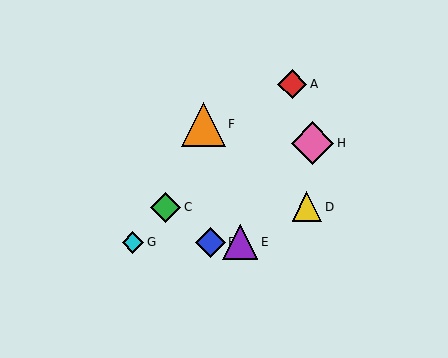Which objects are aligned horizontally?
Objects B, E, G are aligned horizontally.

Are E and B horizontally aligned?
Yes, both are at y≈242.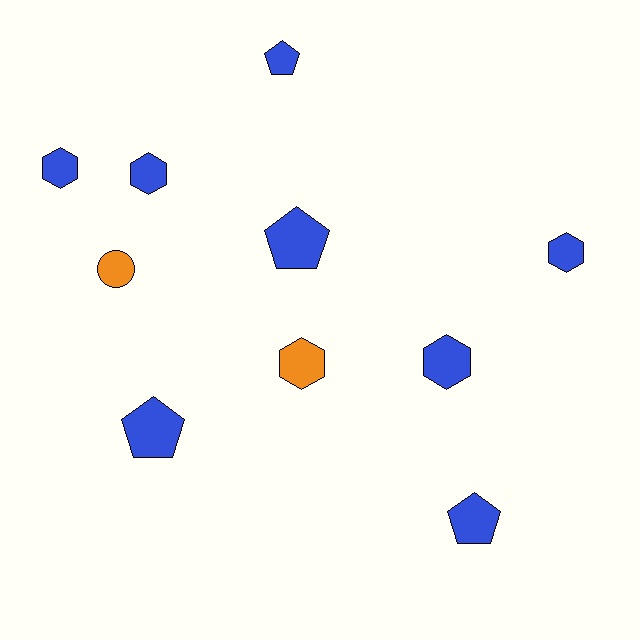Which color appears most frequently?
Blue, with 8 objects.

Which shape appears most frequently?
Hexagon, with 5 objects.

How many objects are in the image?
There are 10 objects.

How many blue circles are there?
There are no blue circles.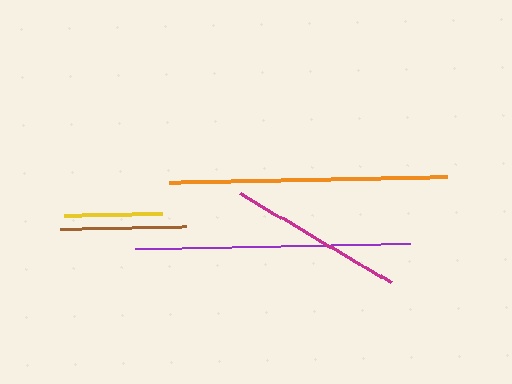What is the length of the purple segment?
The purple segment is approximately 274 pixels long.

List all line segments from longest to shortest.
From longest to shortest: orange, purple, magenta, brown, yellow.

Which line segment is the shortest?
The yellow line is the shortest at approximately 98 pixels.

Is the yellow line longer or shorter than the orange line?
The orange line is longer than the yellow line.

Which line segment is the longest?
The orange line is the longest at approximately 279 pixels.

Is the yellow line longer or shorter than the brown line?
The brown line is longer than the yellow line.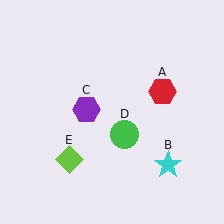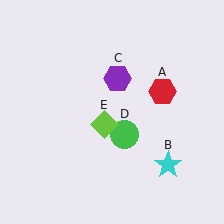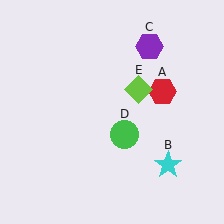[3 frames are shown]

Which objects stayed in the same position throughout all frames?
Red hexagon (object A) and cyan star (object B) and green circle (object D) remained stationary.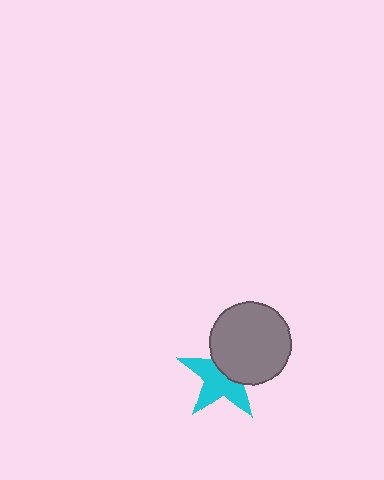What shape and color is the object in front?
The object in front is a gray circle.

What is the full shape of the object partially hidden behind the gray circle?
The partially hidden object is a cyan star.